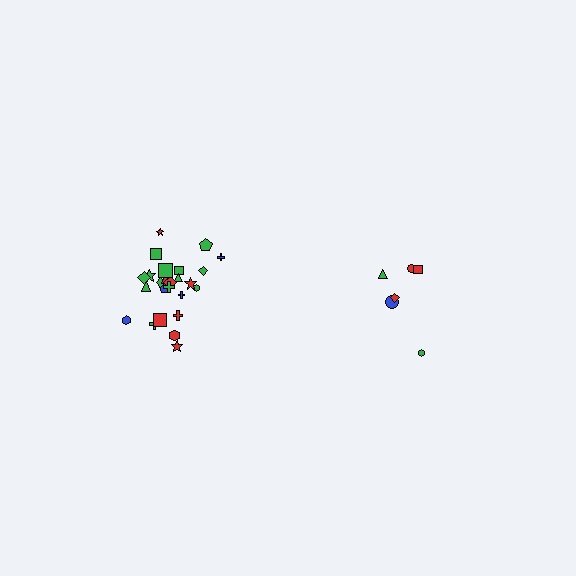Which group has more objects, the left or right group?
The left group.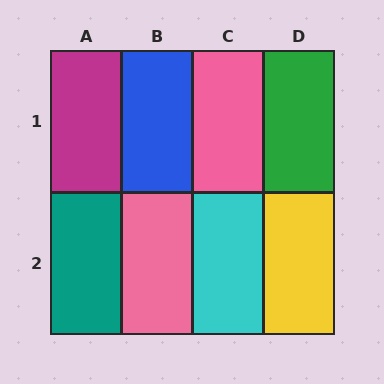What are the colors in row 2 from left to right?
Teal, pink, cyan, yellow.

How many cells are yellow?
1 cell is yellow.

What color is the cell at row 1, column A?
Magenta.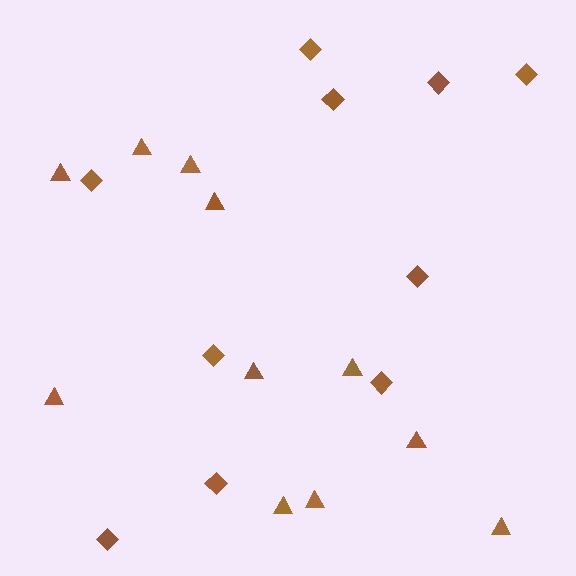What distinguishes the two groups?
There are 2 groups: one group of diamonds (10) and one group of triangles (11).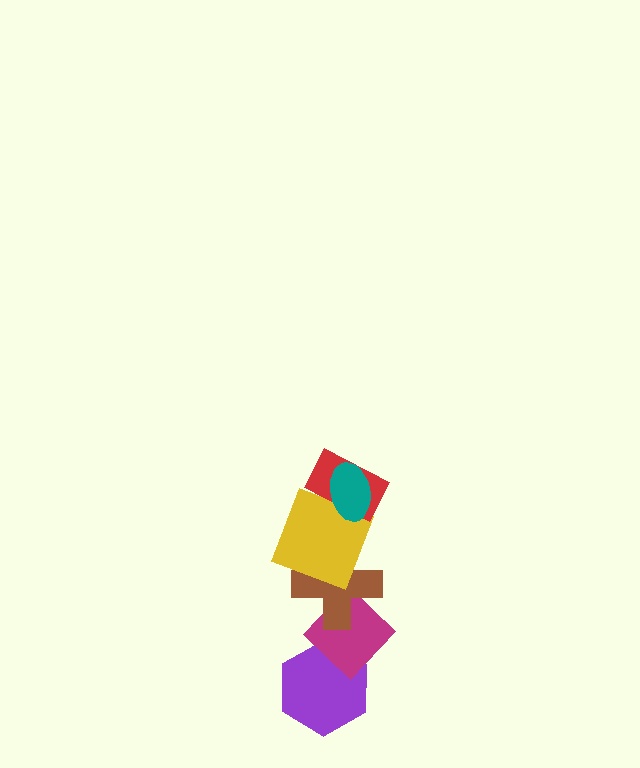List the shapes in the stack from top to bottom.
From top to bottom: the teal ellipse, the red rectangle, the yellow square, the brown cross, the magenta diamond, the purple hexagon.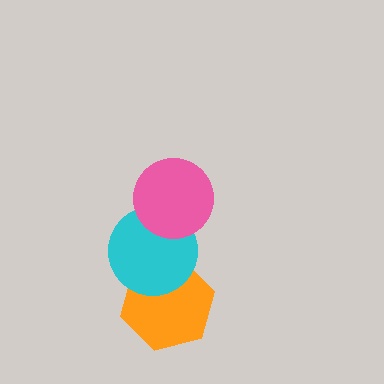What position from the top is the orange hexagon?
The orange hexagon is 3rd from the top.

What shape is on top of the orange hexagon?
The cyan circle is on top of the orange hexagon.